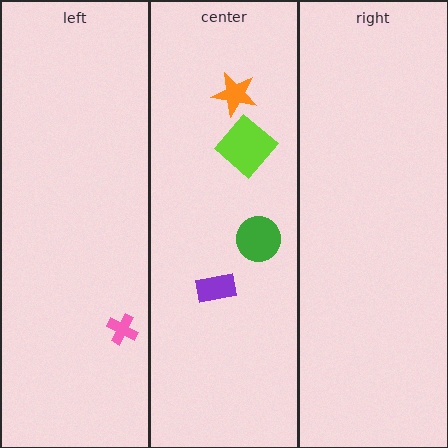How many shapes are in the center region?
4.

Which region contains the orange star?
The center region.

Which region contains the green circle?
The center region.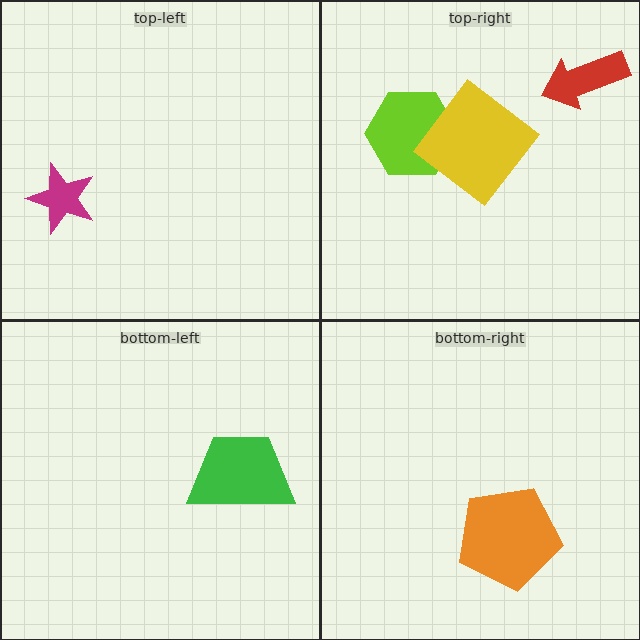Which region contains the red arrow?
The top-right region.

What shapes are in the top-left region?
The magenta star.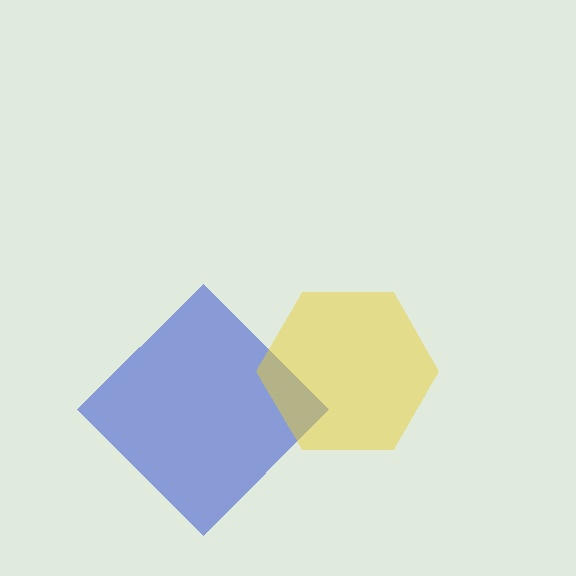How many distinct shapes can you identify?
There are 2 distinct shapes: a blue diamond, a yellow hexagon.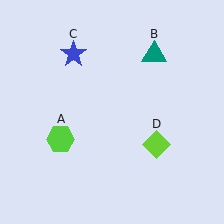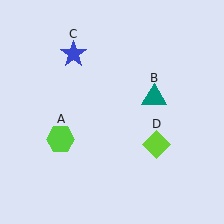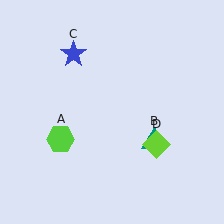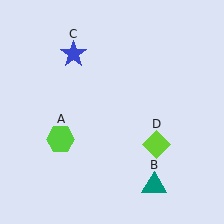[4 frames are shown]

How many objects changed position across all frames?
1 object changed position: teal triangle (object B).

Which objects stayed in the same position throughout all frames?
Lime hexagon (object A) and blue star (object C) and lime diamond (object D) remained stationary.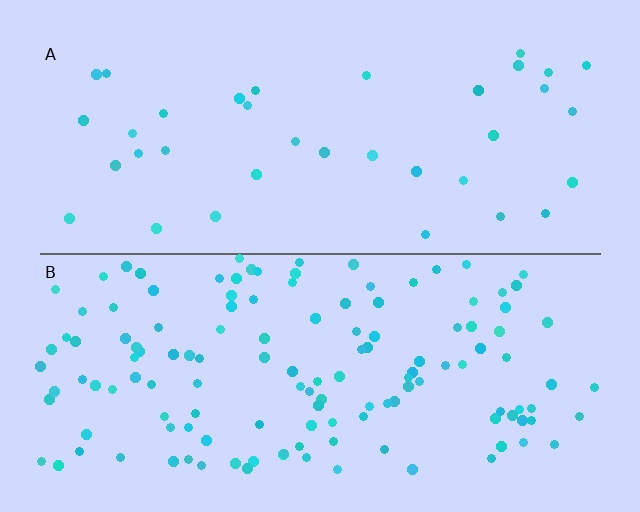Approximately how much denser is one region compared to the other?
Approximately 3.7× — region B over region A.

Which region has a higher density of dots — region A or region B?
B (the bottom).